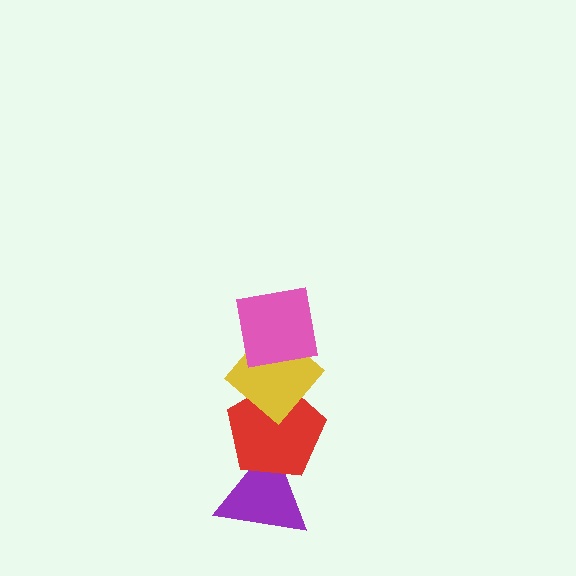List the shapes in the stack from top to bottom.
From top to bottom: the pink square, the yellow diamond, the red pentagon, the purple triangle.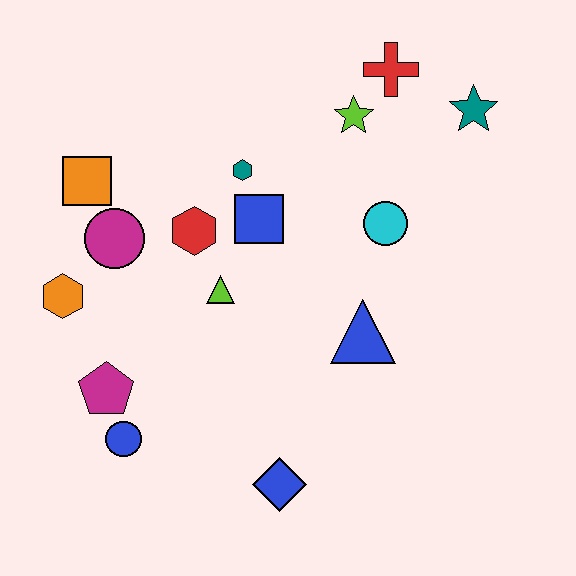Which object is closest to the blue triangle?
The cyan circle is closest to the blue triangle.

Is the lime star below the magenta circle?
No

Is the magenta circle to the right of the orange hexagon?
Yes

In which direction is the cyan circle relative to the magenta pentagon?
The cyan circle is to the right of the magenta pentagon.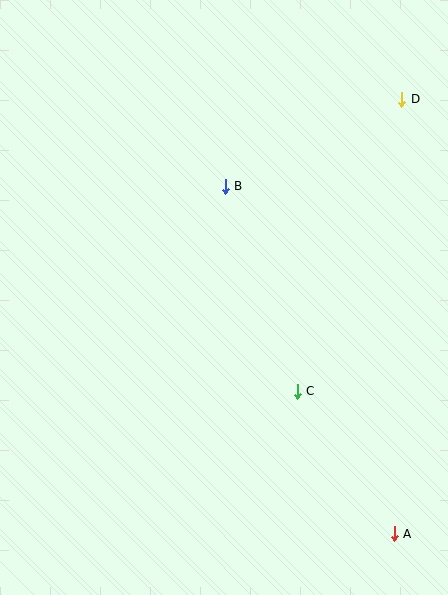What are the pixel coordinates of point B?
Point B is at (225, 186).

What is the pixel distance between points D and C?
The distance between D and C is 310 pixels.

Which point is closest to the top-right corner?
Point D is closest to the top-right corner.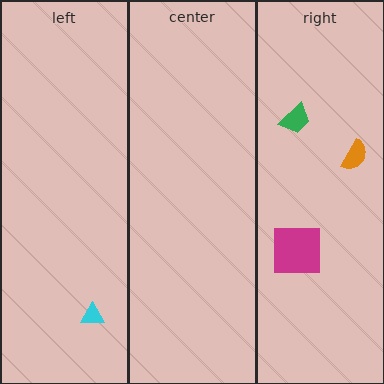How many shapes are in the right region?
3.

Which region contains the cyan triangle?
The left region.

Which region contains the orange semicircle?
The right region.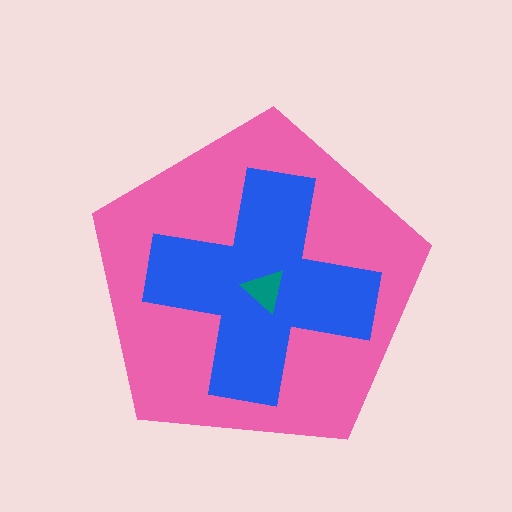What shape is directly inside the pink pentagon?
The blue cross.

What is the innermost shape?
The teal triangle.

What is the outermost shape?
The pink pentagon.